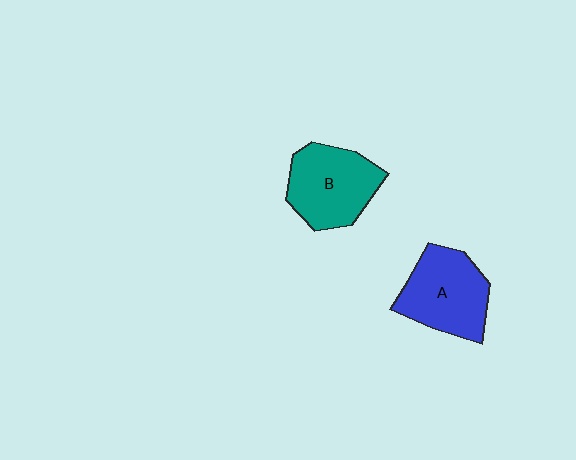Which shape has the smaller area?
Shape B (teal).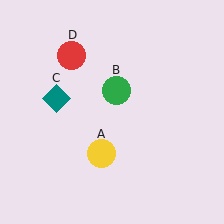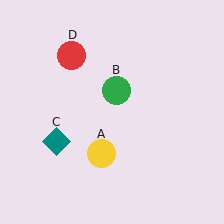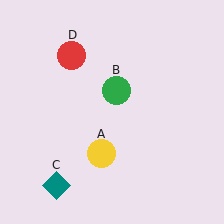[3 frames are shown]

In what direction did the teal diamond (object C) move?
The teal diamond (object C) moved down.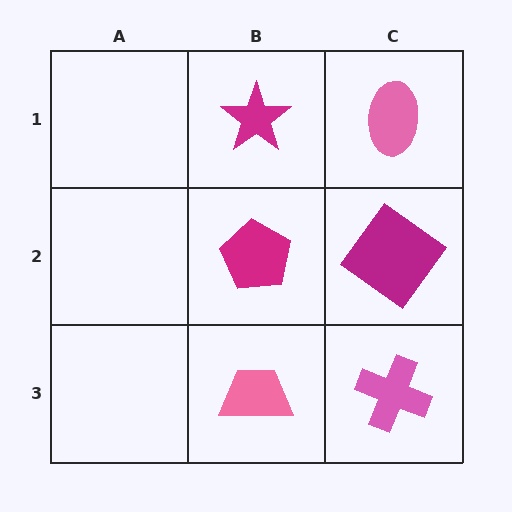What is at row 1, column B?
A magenta star.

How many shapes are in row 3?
2 shapes.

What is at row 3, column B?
A pink trapezoid.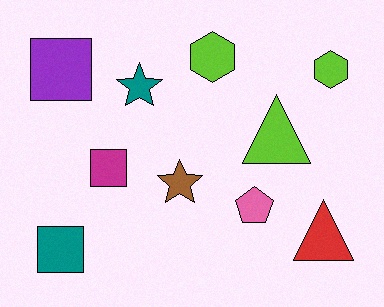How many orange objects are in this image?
There are no orange objects.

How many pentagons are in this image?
There is 1 pentagon.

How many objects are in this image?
There are 10 objects.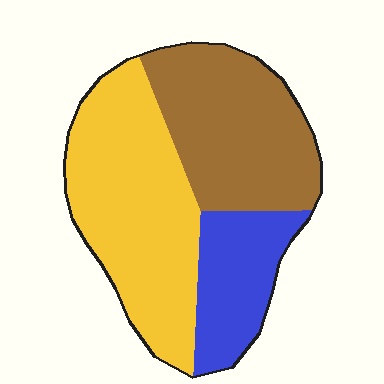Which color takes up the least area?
Blue, at roughly 20%.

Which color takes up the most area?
Yellow, at roughly 45%.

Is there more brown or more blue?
Brown.